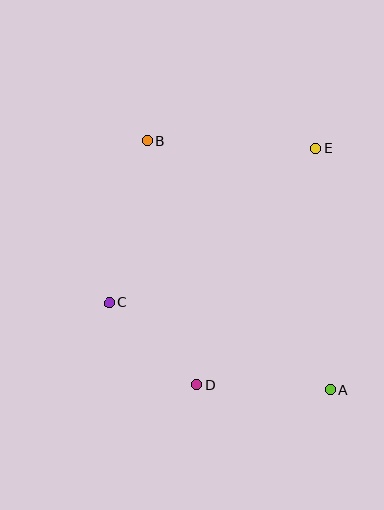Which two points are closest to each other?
Points C and D are closest to each other.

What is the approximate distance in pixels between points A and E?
The distance between A and E is approximately 242 pixels.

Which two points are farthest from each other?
Points A and B are farthest from each other.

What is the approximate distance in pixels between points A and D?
The distance between A and D is approximately 133 pixels.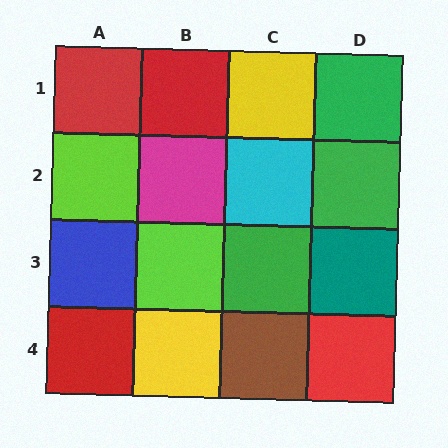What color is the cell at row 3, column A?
Blue.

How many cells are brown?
1 cell is brown.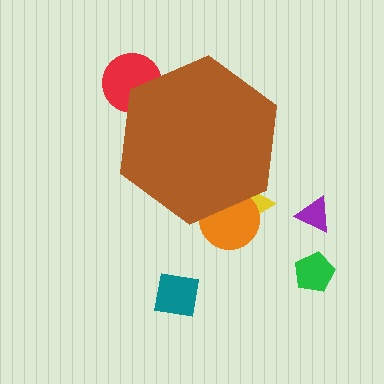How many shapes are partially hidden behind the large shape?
3 shapes are partially hidden.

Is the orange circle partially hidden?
Yes, the orange circle is partially hidden behind the brown hexagon.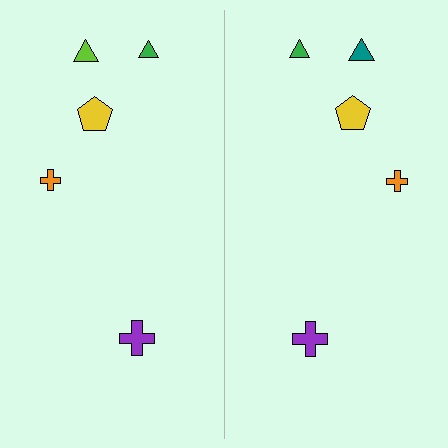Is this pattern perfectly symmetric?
No, the pattern is not perfectly symmetric. The teal triangle on the right side breaks the symmetry — its mirror counterpart is lime.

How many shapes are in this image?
There are 10 shapes in this image.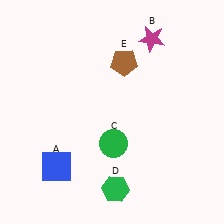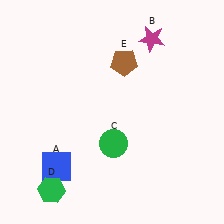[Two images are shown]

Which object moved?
The green hexagon (D) moved left.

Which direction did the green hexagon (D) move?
The green hexagon (D) moved left.